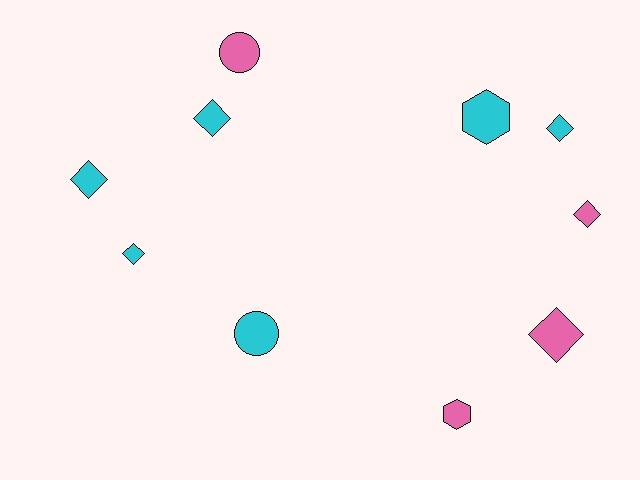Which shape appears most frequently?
Diamond, with 6 objects.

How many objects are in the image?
There are 10 objects.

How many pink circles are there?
There is 1 pink circle.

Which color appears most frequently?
Cyan, with 6 objects.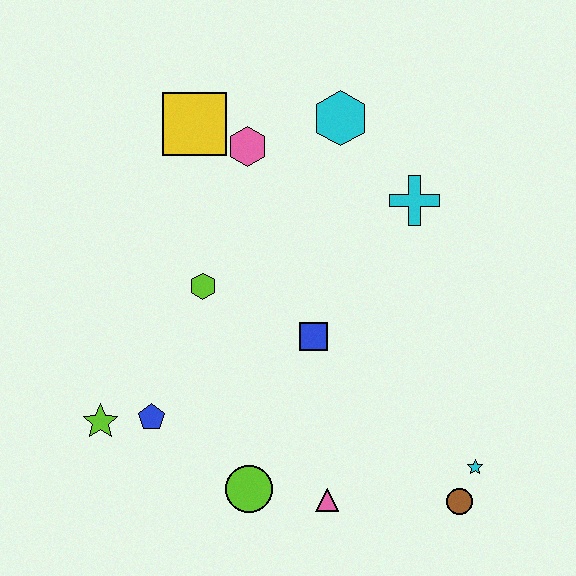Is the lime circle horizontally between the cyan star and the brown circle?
No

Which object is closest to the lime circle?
The pink triangle is closest to the lime circle.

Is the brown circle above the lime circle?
No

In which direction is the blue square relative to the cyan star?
The blue square is to the left of the cyan star.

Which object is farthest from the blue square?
The yellow square is farthest from the blue square.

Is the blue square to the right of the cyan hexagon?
No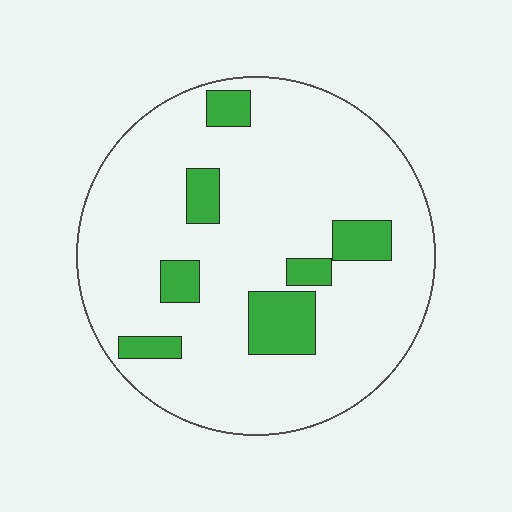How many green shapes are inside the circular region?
7.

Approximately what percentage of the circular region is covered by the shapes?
Approximately 15%.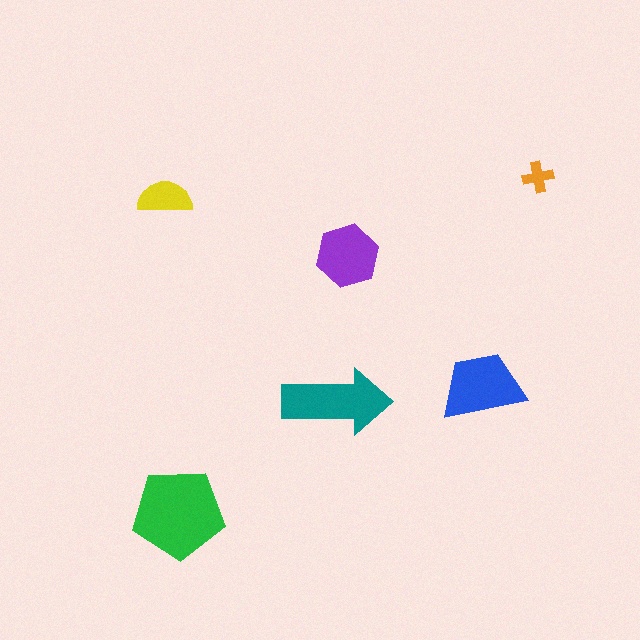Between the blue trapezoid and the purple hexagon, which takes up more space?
The blue trapezoid.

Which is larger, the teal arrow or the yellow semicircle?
The teal arrow.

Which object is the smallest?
The orange cross.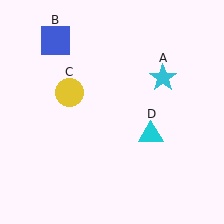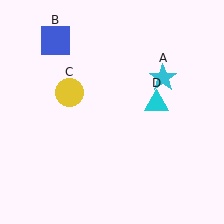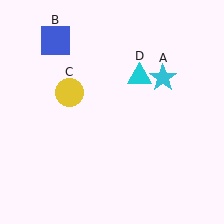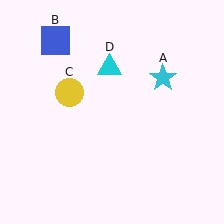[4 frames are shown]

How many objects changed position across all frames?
1 object changed position: cyan triangle (object D).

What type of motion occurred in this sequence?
The cyan triangle (object D) rotated counterclockwise around the center of the scene.